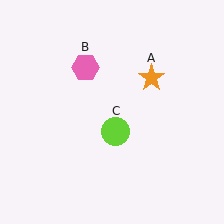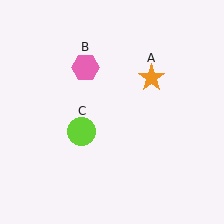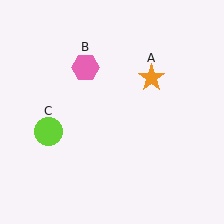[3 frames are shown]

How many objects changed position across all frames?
1 object changed position: lime circle (object C).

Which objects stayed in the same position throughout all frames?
Orange star (object A) and pink hexagon (object B) remained stationary.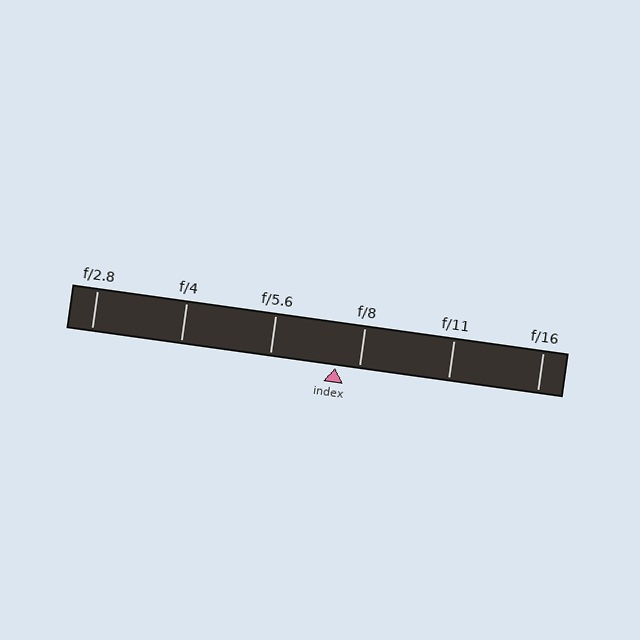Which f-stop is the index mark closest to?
The index mark is closest to f/8.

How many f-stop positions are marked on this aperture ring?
There are 6 f-stop positions marked.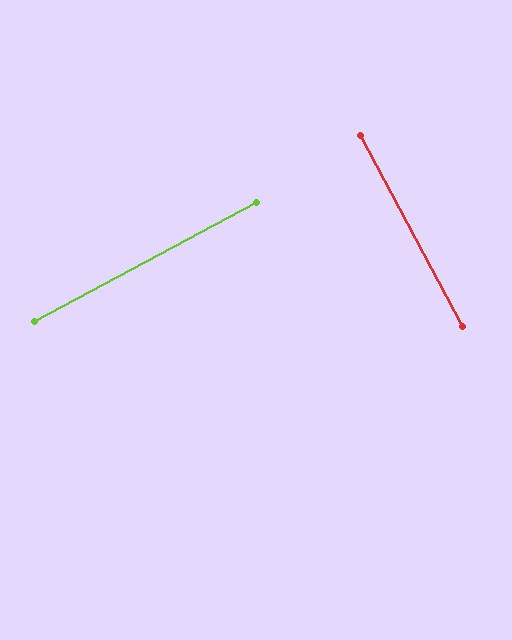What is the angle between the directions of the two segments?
Approximately 90 degrees.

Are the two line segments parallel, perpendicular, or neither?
Perpendicular — they meet at approximately 90°.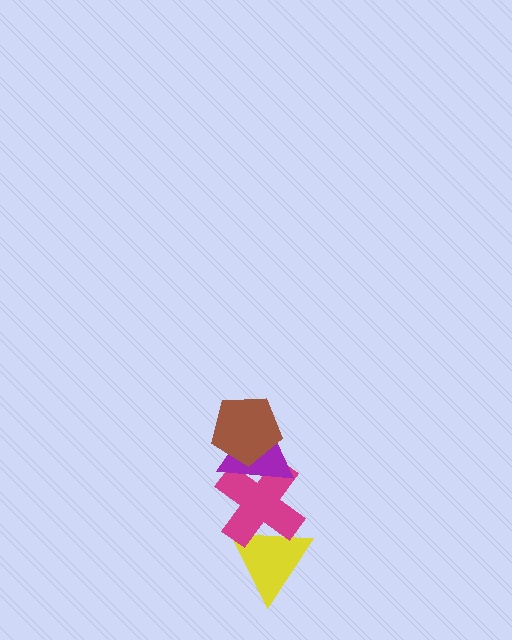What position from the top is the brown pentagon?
The brown pentagon is 1st from the top.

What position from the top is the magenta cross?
The magenta cross is 3rd from the top.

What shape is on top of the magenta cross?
The purple triangle is on top of the magenta cross.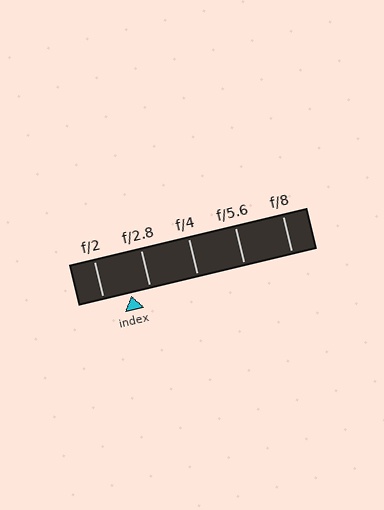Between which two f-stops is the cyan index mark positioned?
The index mark is between f/2 and f/2.8.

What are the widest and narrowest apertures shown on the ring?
The widest aperture shown is f/2 and the narrowest is f/8.